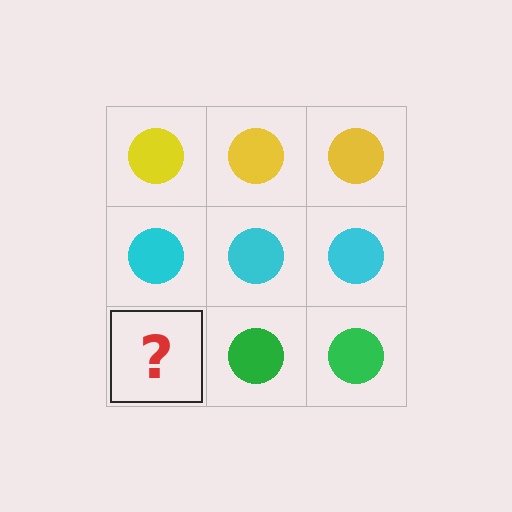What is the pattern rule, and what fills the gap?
The rule is that each row has a consistent color. The gap should be filled with a green circle.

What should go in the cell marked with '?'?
The missing cell should contain a green circle.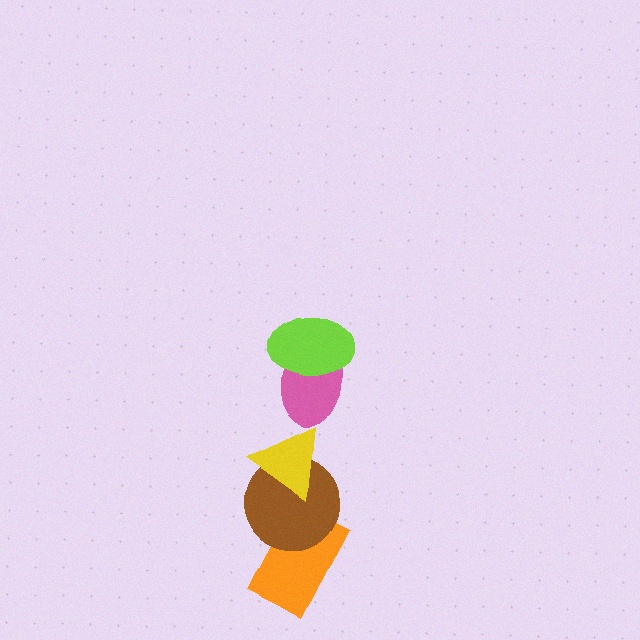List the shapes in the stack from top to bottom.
From top to bottom: the lime ellipse, the pink ellipse, the yellow triangle, the brown circle, the orange rectangle.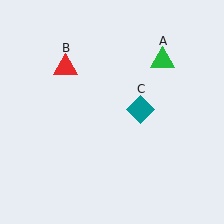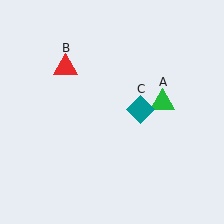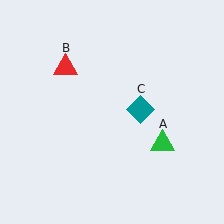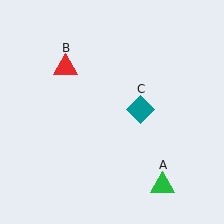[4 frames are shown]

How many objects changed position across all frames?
1 object changed position: green triangle (object A).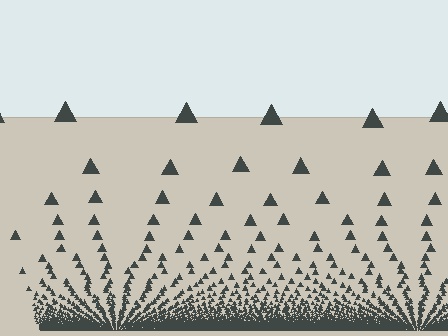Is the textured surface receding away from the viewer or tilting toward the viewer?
The surface appears to tilt toward the viewer. Texture elements get larger and sparser toward the top.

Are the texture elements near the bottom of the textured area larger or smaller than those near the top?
Smaller. The gradient is inverted — elements near the bottom are smaller and denser.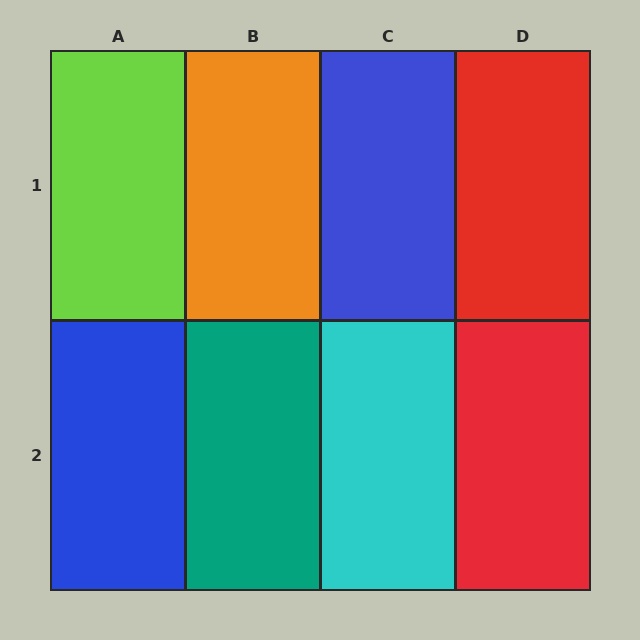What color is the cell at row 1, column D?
Red.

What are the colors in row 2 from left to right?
Blue, teal, cyan, red.